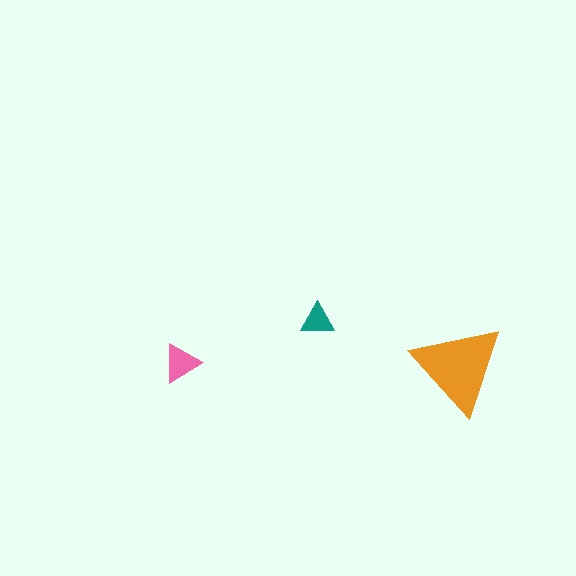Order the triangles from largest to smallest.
the orange one, the pink one, the teal one.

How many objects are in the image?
There are 3 objects in the image.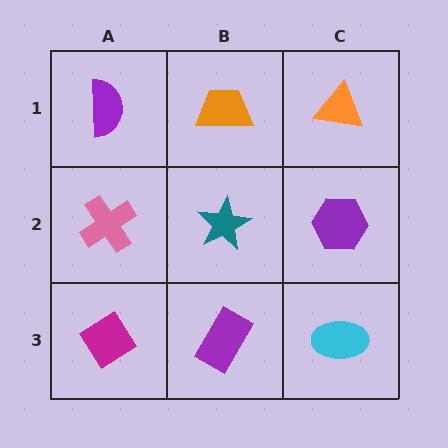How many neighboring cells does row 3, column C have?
2.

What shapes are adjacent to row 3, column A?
A pink cross (row 2, column A), a purple rectangle (row 3, column B).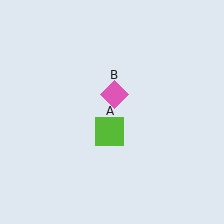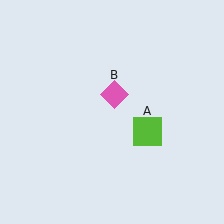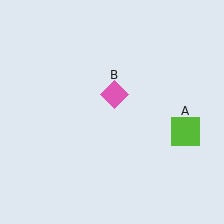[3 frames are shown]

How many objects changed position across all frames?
1 object changed position: lime square (object A).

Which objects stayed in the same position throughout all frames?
Pink diamond (object B) remained stationary.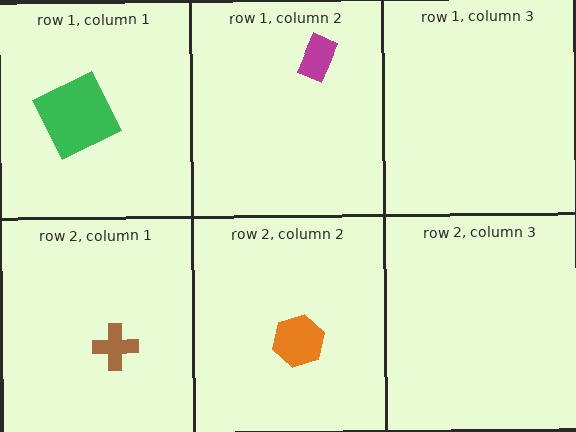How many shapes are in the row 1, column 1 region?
1.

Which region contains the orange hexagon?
The row 2, column 2 region.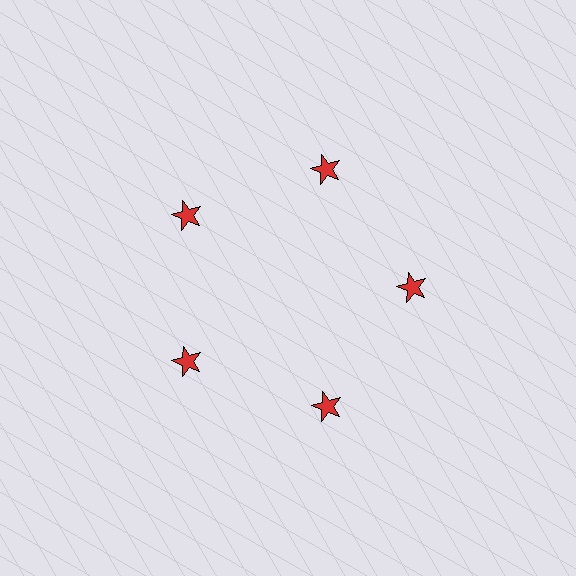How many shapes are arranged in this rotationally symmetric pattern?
There are 5 shapes, arranged in 5 groups of 1.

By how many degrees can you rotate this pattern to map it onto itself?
The pattern maps onto itself every 72 degrees of rotation.